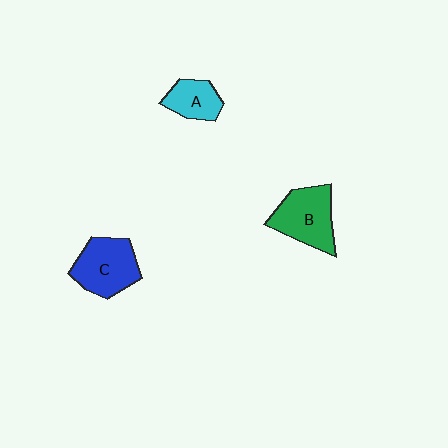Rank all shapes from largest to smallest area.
From largest to smallest: C (blue), B (green), A (cyan).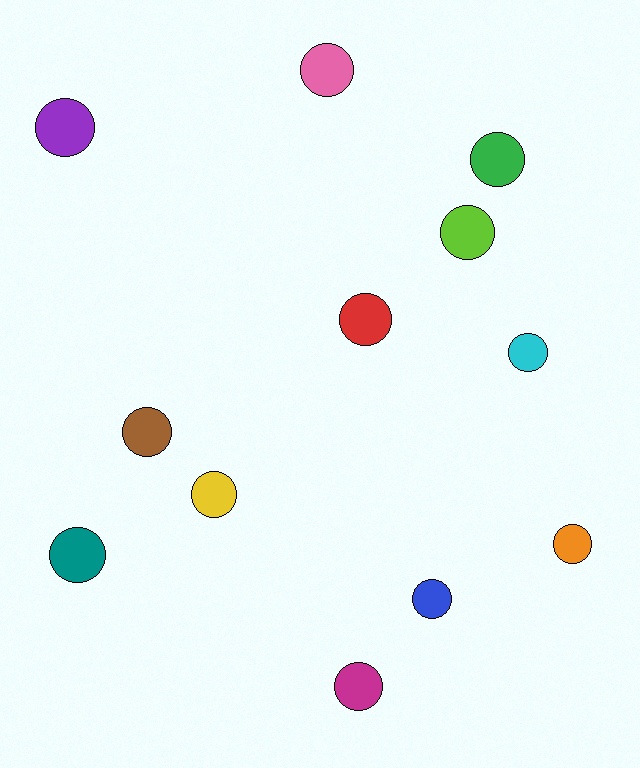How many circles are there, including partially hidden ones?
There are 12 circles.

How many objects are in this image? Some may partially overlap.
There are 12 objects.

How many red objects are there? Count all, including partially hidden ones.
There is 1 red object.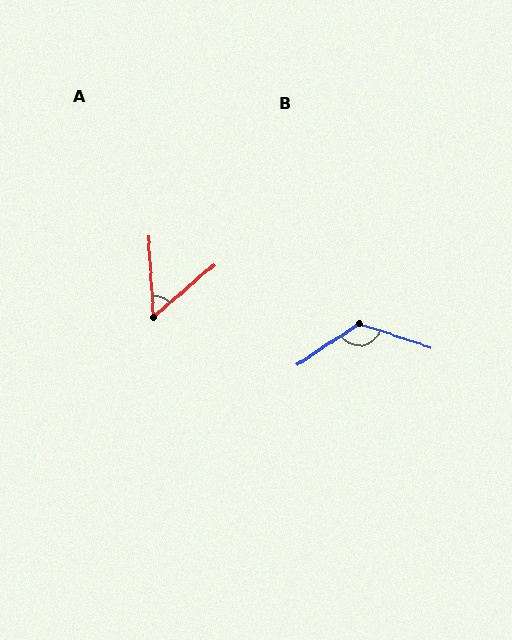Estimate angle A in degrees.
Approximately 53 degrees.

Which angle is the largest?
B, at approximately 128 degrees.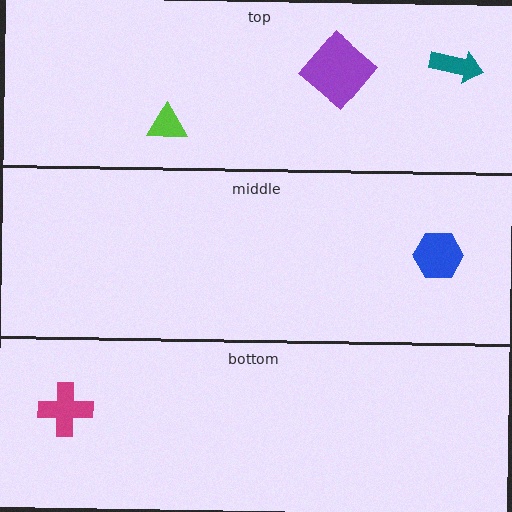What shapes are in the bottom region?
The magenta cross.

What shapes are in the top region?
The teal arrow, the purple diamond, the lime triangle.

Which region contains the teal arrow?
The top region.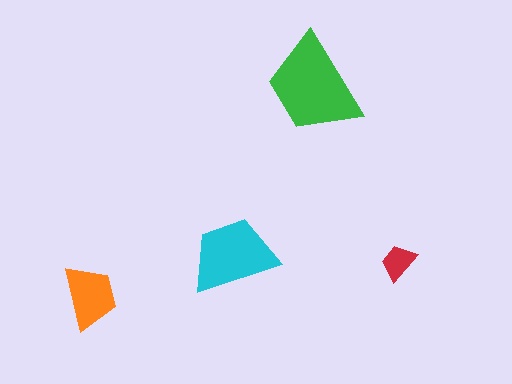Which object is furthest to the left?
The orange trapezoid is leftmost.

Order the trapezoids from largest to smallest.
the green one, the cyan one, the orange one, the red one.